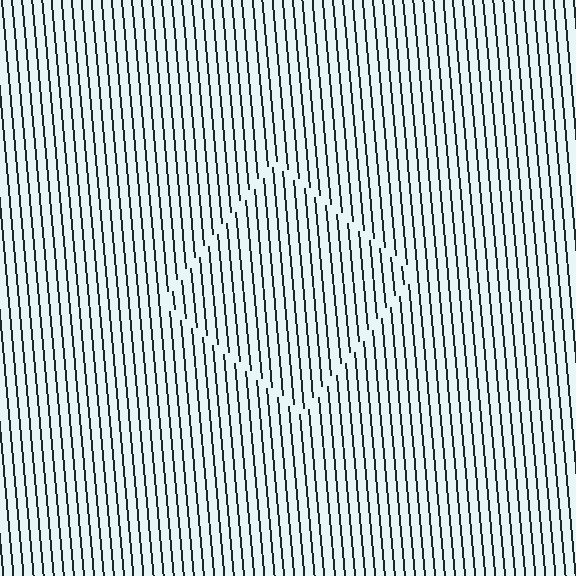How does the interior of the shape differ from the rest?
The interior of the shape contains the same grating, shifted by half a period — the contour is defined by the phase discontinuity where line-ends from the inner and outer gratings abut.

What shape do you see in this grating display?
An illusory square. The interior of the shape contains the same grating, shifted by half a period — the contour is defined by the phase discontinuity where line-ends from the inner and outer gratings abut.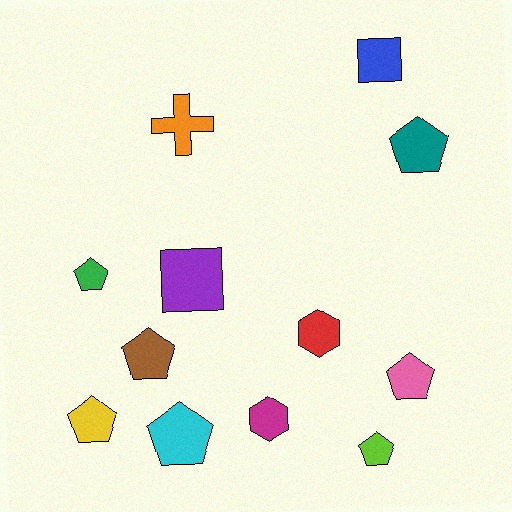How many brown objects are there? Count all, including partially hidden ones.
There is 1 brown object.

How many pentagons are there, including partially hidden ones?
There are 7 pentagons.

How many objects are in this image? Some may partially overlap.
There are 12 objects.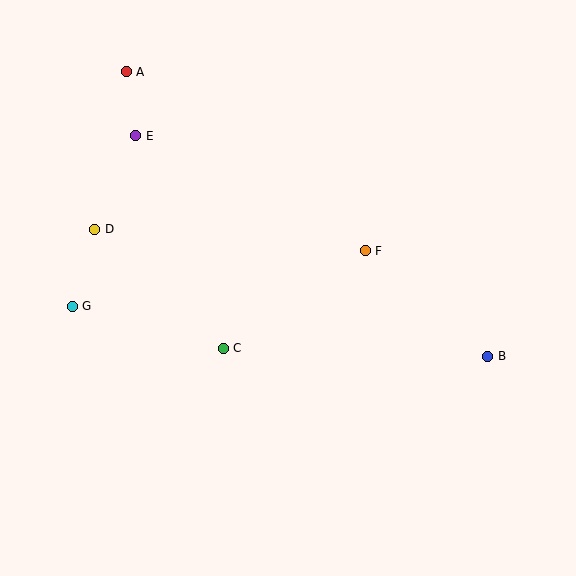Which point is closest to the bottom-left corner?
Point G is closest to the bottom-left corner.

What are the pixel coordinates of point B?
Point B is at (488, 356).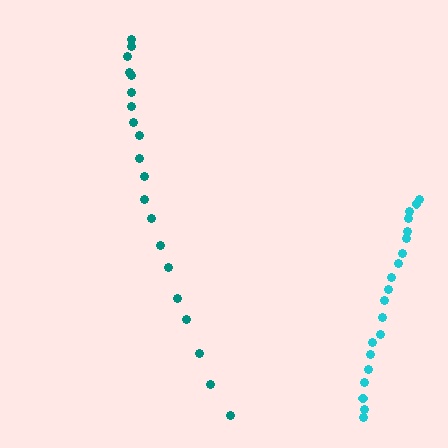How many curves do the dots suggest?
There are 2 distinct paths.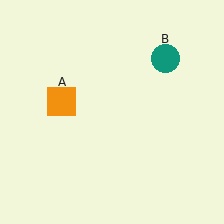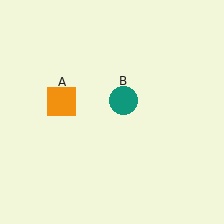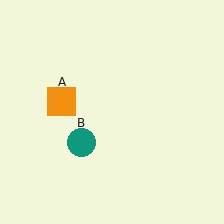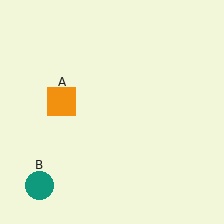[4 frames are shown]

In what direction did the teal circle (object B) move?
The teal circle (object B) moved down and to the left.